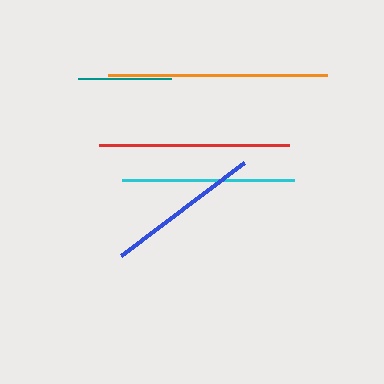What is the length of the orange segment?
The orange segment is approximately 219 pixels long.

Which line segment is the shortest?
The teal line is the shortest at approximately 93 pixels.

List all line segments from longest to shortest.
From longest to shortest: orange, red, cyan, blue, teal.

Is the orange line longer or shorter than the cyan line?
The orange line is longer than the cyan line.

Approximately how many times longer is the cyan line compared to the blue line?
The cyan line is approximately 1.1 times the length of the blue line.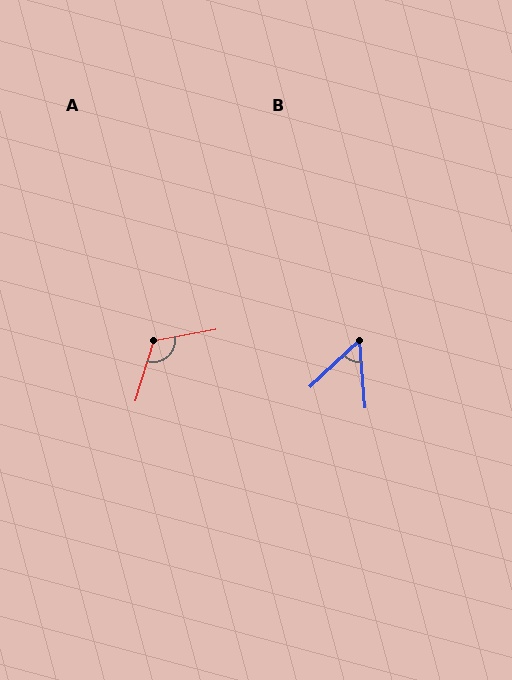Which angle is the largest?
A, at approximately 117 degrees.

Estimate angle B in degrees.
Approximately 52 degrees.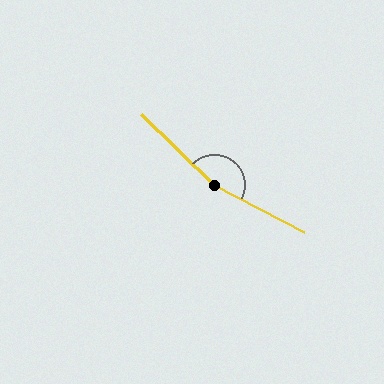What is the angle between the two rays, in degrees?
Approximately 164 degrees.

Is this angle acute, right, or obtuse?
It is obtuse.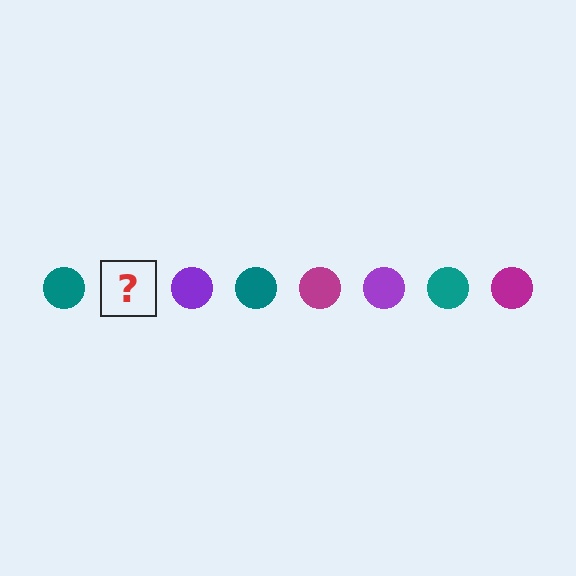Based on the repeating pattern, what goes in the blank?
The blank should be a magenta circle.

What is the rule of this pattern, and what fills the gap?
The rule is that the pattern cycles through teal, magenta, purple circles. The gap should be filled with a magenta circle.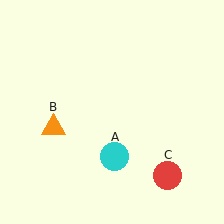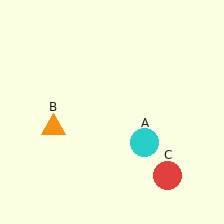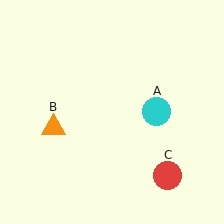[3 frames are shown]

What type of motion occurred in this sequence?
The cyan circle (object A) rotated counterclockwise around the center of the scene.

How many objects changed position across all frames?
1 object changed position: cyan circle (object A).